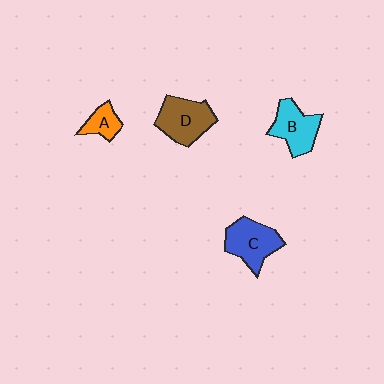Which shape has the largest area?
Shape D (brown).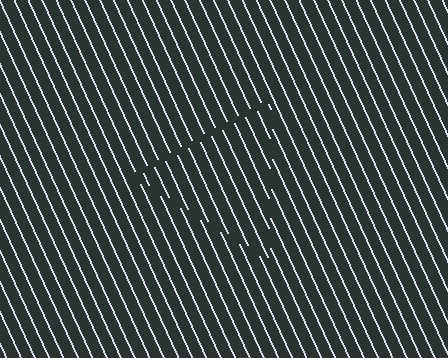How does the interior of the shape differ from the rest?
The interior of the shape contains the same grating, shifted by half a period — the contour is defined by the phase discontinuity where line-ends from the inner and outer gratings abut.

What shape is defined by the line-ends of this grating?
An illusory triangle. The interior of the shape contains the same grating, shifted by half a period — the contour is defined by the phase discontinuity where line-ends from the inner and outer gratings abut.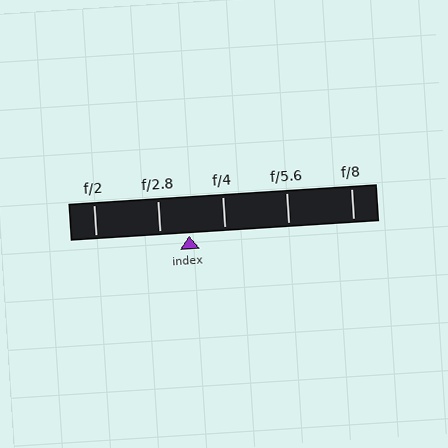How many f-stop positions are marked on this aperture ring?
There are 5 f-stop positions marked.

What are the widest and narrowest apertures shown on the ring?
The widest aperture shown is f/2 and the narrowest is f/8.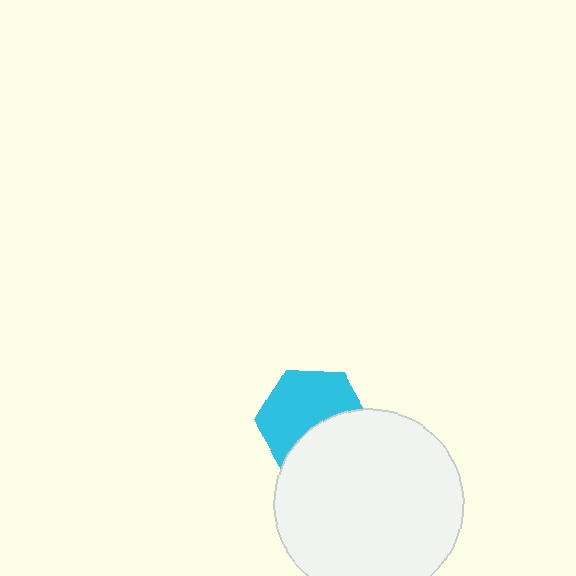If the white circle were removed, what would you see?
You would see the complete cyan hexagon.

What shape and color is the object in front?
The object in front is a white circle.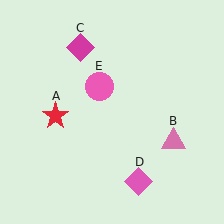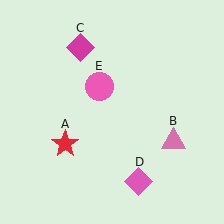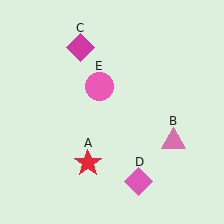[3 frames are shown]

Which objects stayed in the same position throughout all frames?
Pink triangle (object B) and magenta diamond (object C) and pink diamond (object D) and pink circle (object E) remained stationary.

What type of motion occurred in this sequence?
The red star (object A) rotated counterclockwise around the center of the scene.